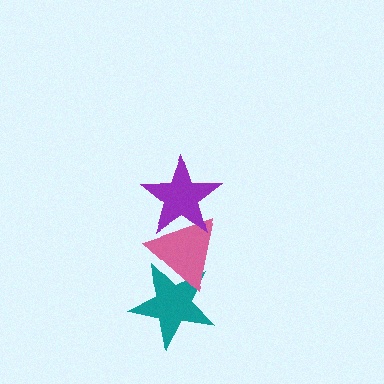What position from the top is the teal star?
The teal star is 3rd from the top.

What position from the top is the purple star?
The purple star is 1st from the top.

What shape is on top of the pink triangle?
The purple star is on top of the pink triangle.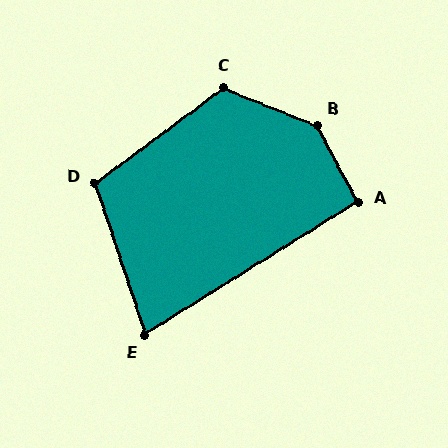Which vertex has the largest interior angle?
B, at approximately 140 degrees.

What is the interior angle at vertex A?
Approximately 94 degrees (approximately right).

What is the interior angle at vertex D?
Approximately 108 degrees (obtuse).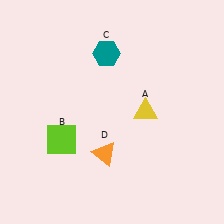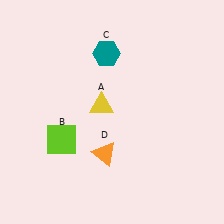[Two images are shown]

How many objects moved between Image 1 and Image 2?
1 object moved between the two images.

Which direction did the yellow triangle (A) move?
The yellow triangle (A) moved left.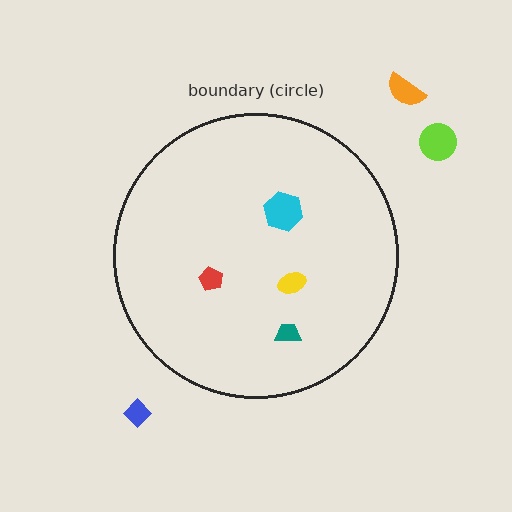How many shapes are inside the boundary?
4 inside, 3 outside.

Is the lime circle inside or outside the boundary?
Outside.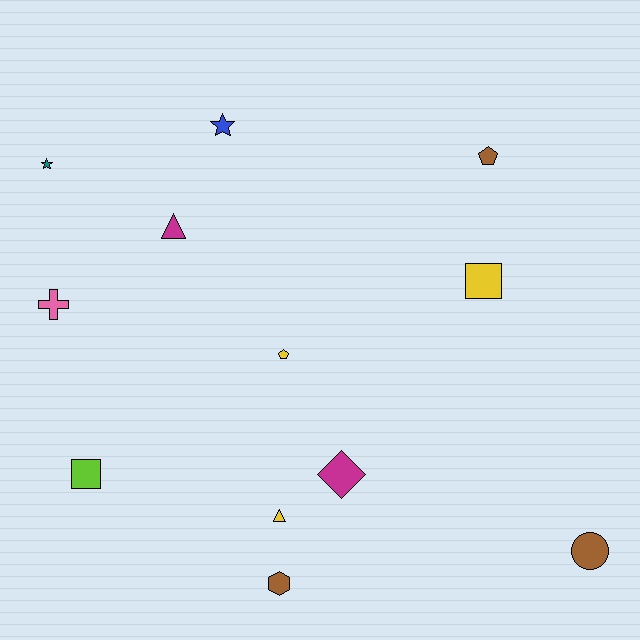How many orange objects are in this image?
There are no orange objects.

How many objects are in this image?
There are 12 objects.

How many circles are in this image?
There is 1 circle.